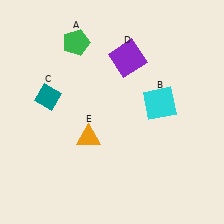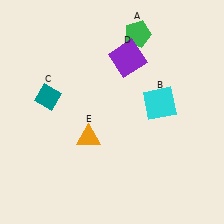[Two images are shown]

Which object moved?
The green pentagon (A) moved right.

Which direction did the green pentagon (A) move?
The green pentagon (A) moved right.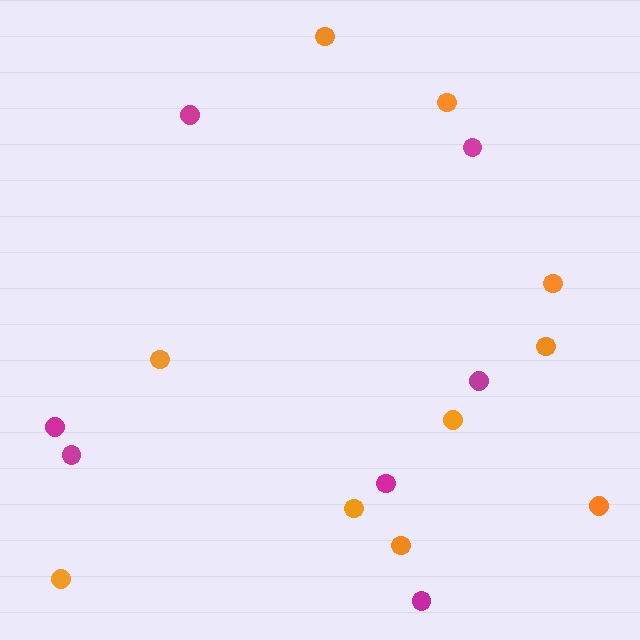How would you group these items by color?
There are 2 groups: one group of magenta circles (7) and one group of orange circles (10).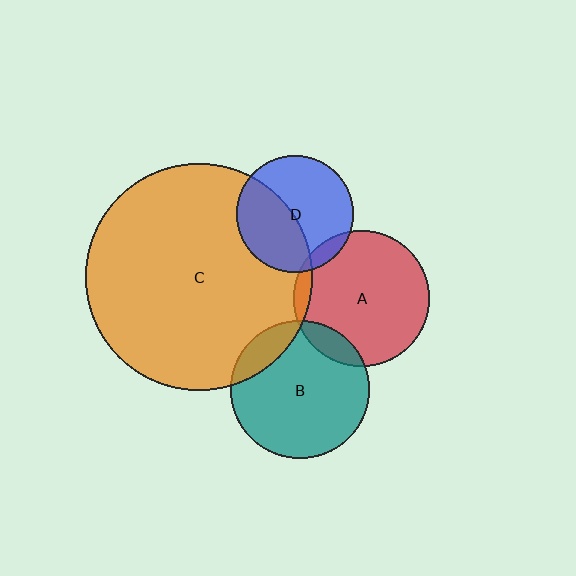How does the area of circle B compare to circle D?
Approximately 1.4 times.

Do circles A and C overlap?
Yes.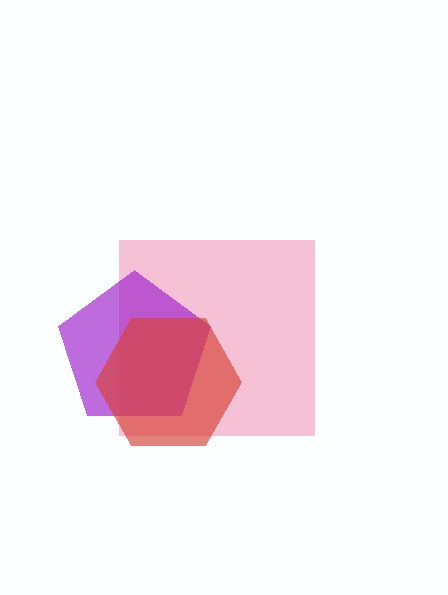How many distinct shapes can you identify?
There are 3 distinct shapes: a pink square, a purple pentagon, a red hexagon.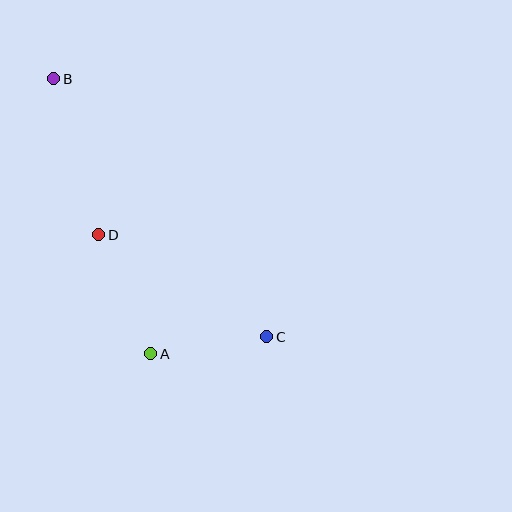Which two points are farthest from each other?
Points B and C are farthest from each other.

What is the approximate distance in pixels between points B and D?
The distance between B and D is approximately 162 pixels.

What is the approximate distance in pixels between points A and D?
The distance between A and D is approximately 129 pixels.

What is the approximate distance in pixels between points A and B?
The distance between A and B is approximately 291 pixels.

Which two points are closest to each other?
Points A and C are closest to each other.